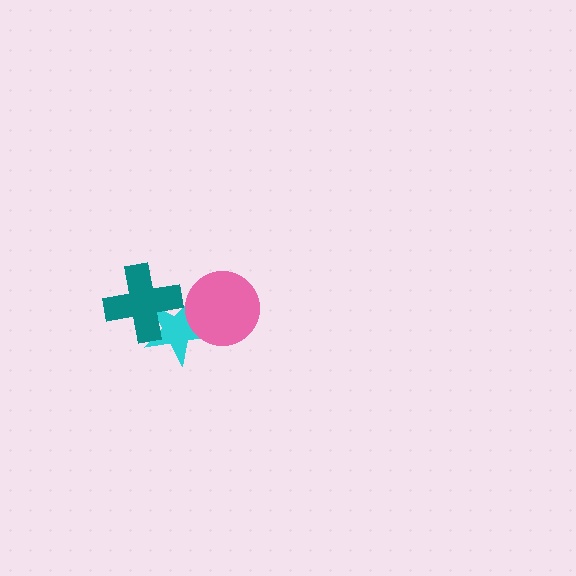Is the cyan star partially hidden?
Yes, it is partially covered by another shape.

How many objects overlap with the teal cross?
1 object overlaps with the teal cross.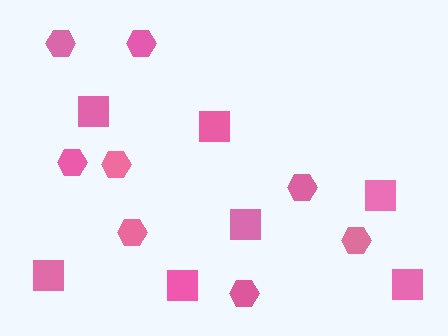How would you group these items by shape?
There are 2 groups: one group of squares (7) and one group of hexagons (8).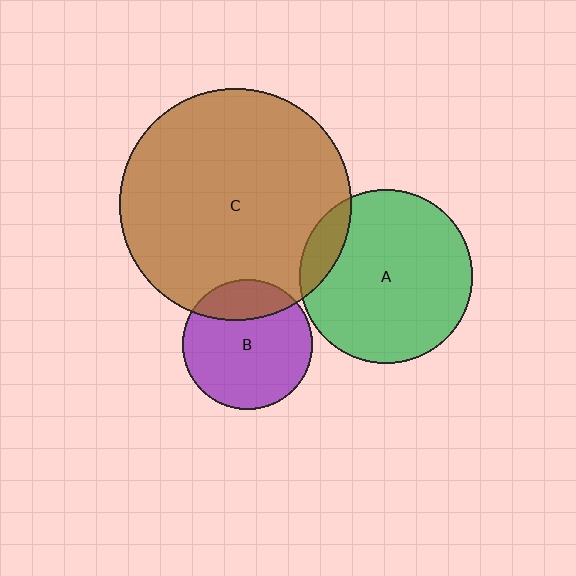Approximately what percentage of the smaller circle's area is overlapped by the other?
Approximately 10%.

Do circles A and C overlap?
Yes.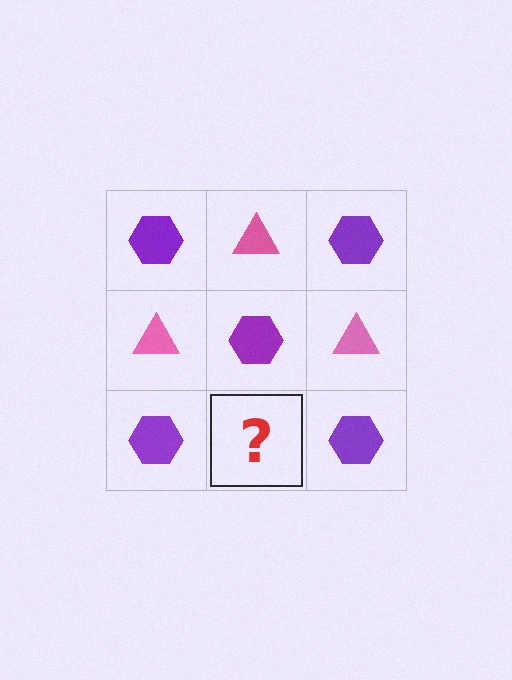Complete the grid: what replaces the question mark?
The question mark should be replaced with a pink triangle.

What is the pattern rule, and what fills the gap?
The rule is that it alternates purple hexagon and pink triangle in a checkerboard pattern. The gap should be filled with a pink triangle.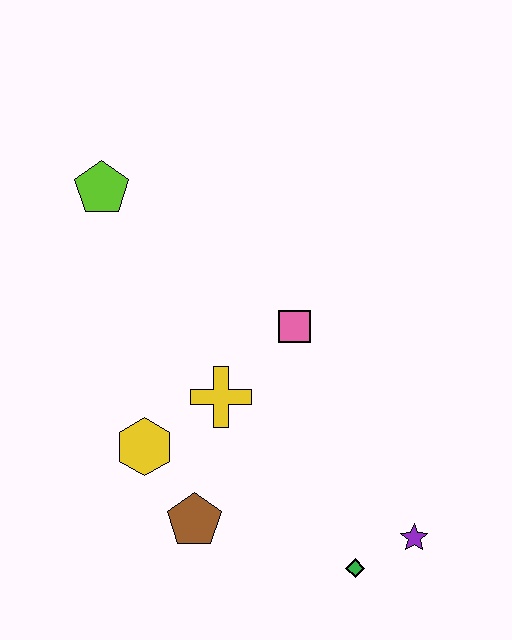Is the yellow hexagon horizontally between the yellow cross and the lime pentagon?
Yes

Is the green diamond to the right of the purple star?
No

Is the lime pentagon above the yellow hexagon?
Yes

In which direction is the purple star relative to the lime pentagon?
The purple star is below the lime pentagon.